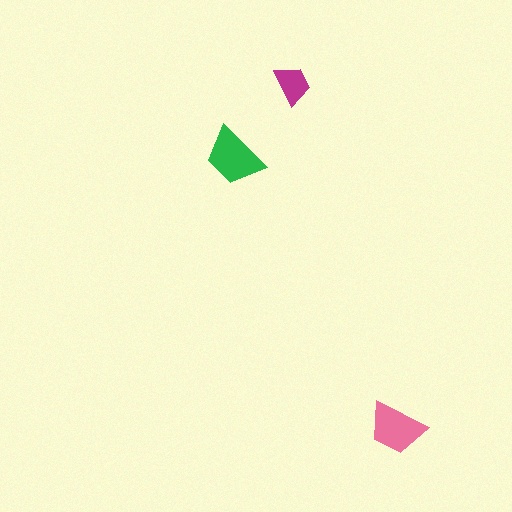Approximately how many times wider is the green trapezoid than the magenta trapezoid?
About 1.5 times wider.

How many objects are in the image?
There are 3 objects in the image.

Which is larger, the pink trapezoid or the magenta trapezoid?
The pink one.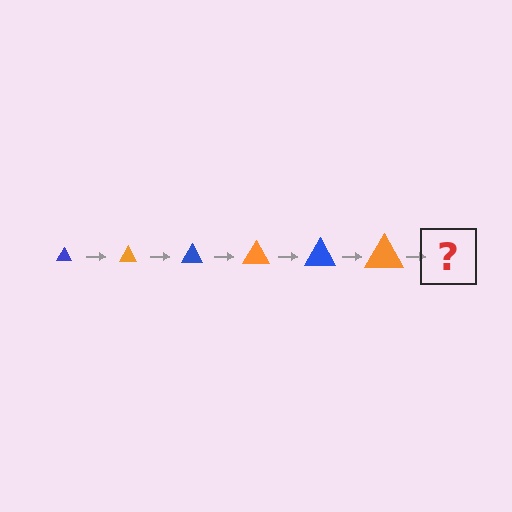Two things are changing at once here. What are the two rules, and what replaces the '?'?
The two rules are that the triangle grows larger each step and the color cycles through blue and orange. The '?' should be a blue triangle, larger than the previous one.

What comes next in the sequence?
The next element should be a blue triangle, larger than the previous one.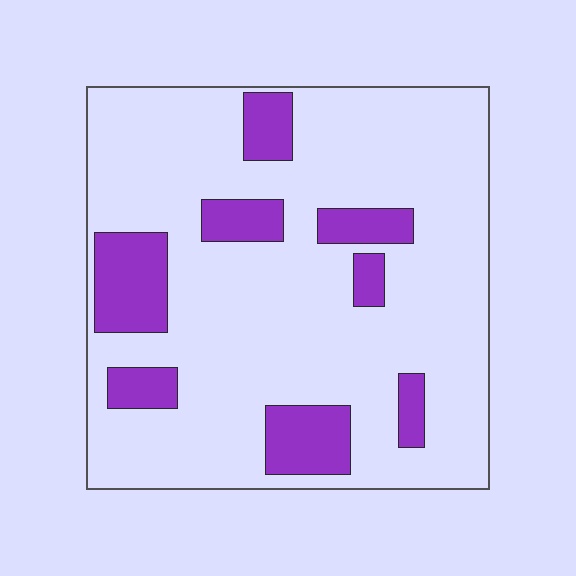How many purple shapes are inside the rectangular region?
8.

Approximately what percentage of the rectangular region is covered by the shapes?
Approximately 20%.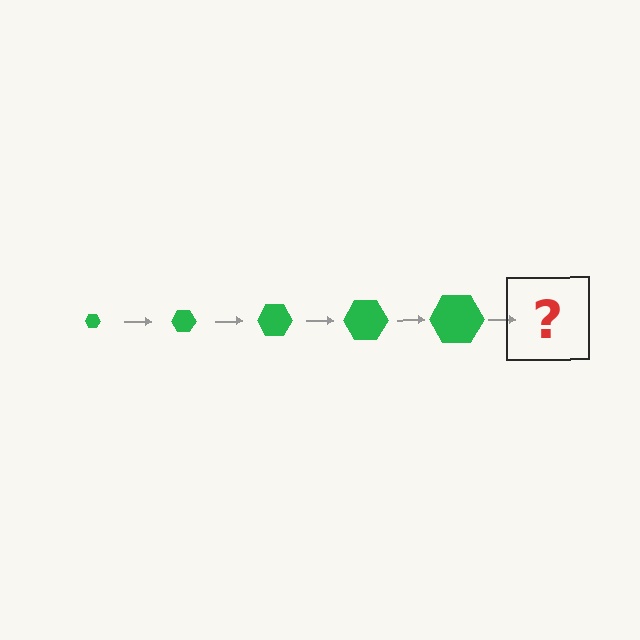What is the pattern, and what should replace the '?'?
The pattern is that the hexagon gets progressively larger each step. The '?' should be a green hexagon, larger than the previous one.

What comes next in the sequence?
The next element should be a green hexagon, larger than the previous one.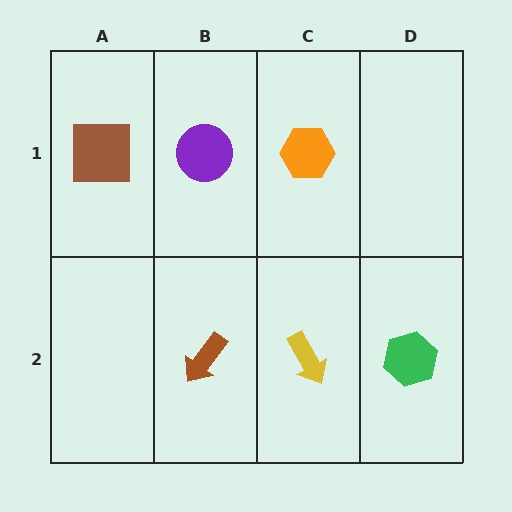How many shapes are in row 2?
3 shapes.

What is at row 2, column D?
A green hexagon.